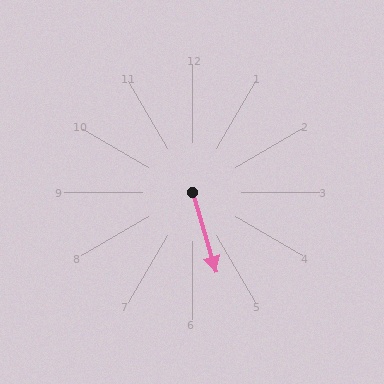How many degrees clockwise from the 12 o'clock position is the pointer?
Approximately 163 degrees.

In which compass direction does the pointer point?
South.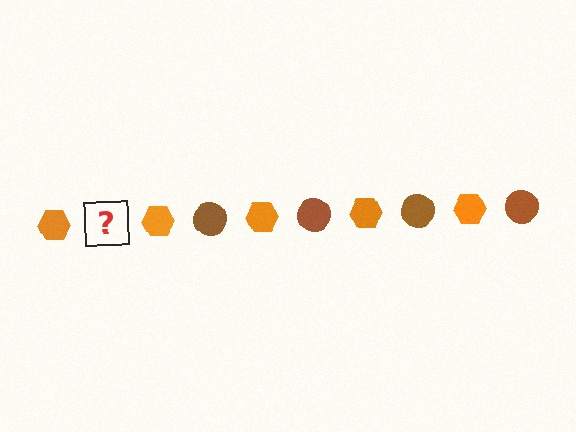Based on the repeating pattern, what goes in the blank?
The blank should be a brown circle.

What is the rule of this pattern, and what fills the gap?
The rule is that the pattern alternates between orange hexagon and brown circle. The gap should be filled with a brown circle.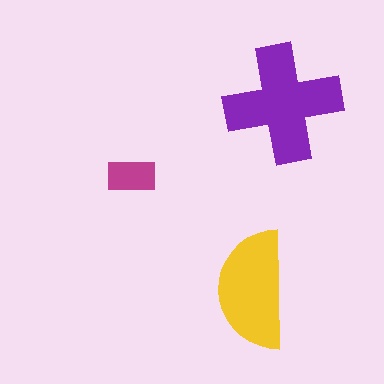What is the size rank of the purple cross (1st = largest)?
1st.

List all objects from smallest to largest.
The magenta rectangle, the yellow semicircle, the purple cross.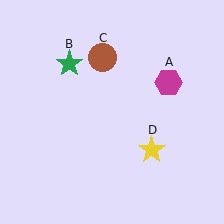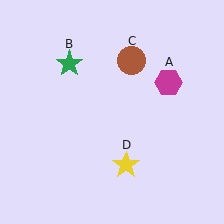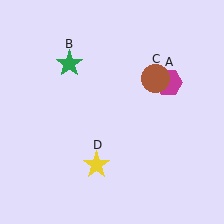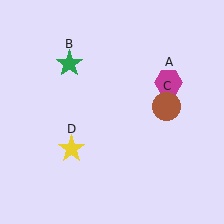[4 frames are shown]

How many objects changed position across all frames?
2 objects changed position: brown circle (object C), yellow star (object D).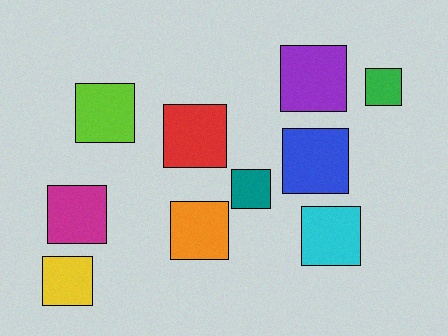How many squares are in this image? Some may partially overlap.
There are 10 squares.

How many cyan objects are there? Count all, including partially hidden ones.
There is 1 cyan object.